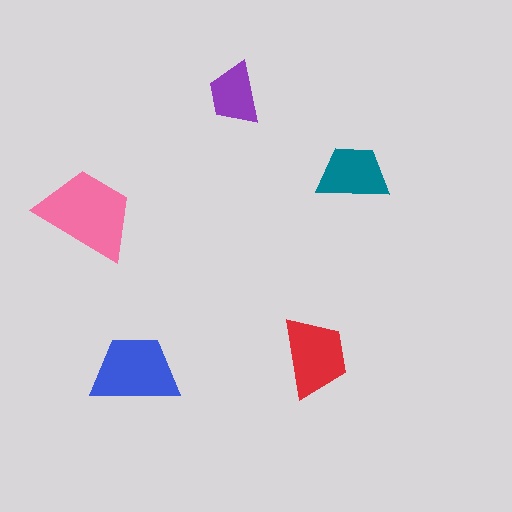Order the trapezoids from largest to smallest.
the pink one, the blue one, the red one, the teal one, the purple one.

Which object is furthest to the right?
The teal trapezoid is rightmost.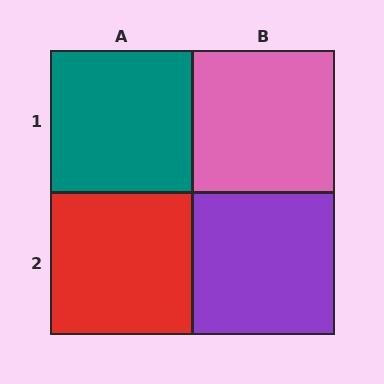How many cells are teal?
1 cell is teal.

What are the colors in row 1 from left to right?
Teal, pink.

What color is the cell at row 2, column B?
Purple.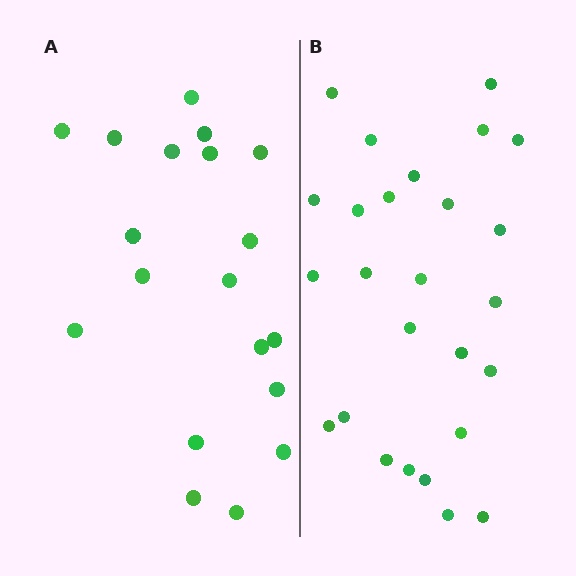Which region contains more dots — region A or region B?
Region B (the right region) has more dots.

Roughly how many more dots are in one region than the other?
Region B has roughly 8 or so more dots than region A.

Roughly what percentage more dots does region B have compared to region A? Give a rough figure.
About 35% more.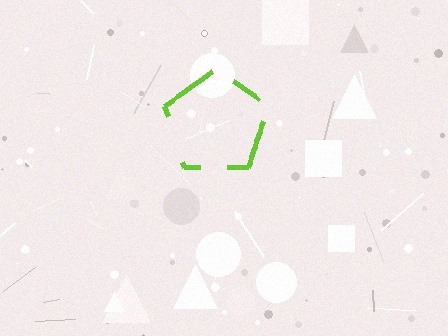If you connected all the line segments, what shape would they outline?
They would outline a pentagon.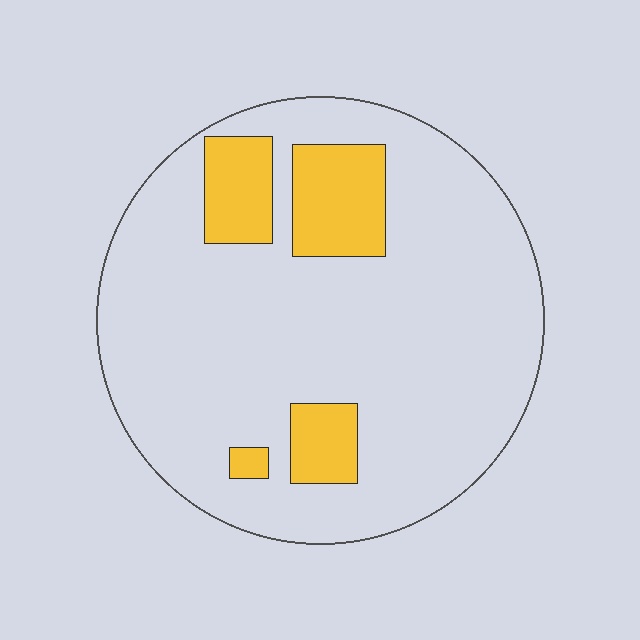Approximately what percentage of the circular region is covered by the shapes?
Approximately 15%.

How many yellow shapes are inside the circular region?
4.